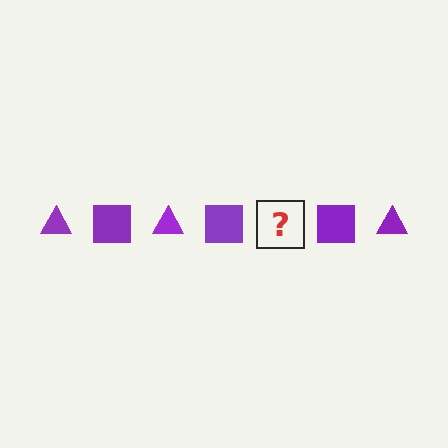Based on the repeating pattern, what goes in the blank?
The blank should be a purple triangle.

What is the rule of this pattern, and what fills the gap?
The rule is that the pattern cycles through triangle, square shapes in purple. The gap should be filled with a purple triangle.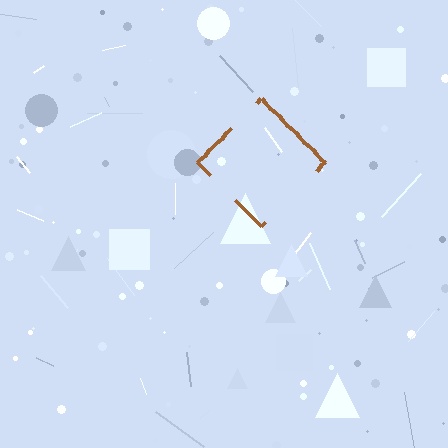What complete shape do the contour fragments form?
The contour fragments form a diamond.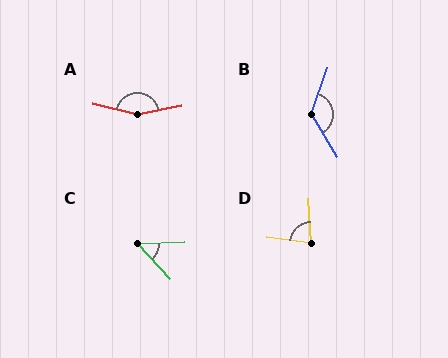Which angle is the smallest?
C, at approximately 50 degrees.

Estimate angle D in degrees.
Approximately 79 degrees.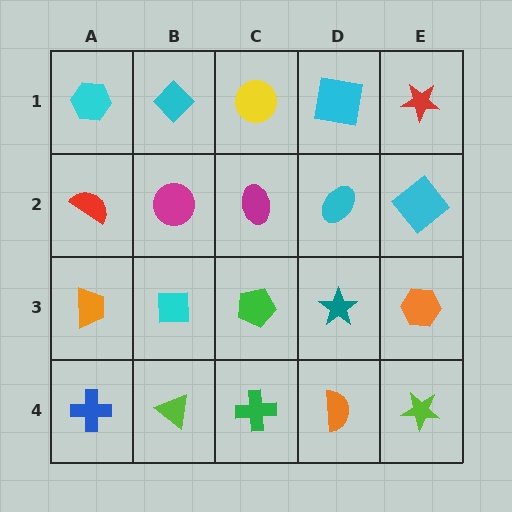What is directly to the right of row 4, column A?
A lime triangle.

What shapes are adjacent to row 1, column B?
A magenta circle (row 2, column B), a cyan hexagon (row 1, column A), a yellow circle (row 1, column C).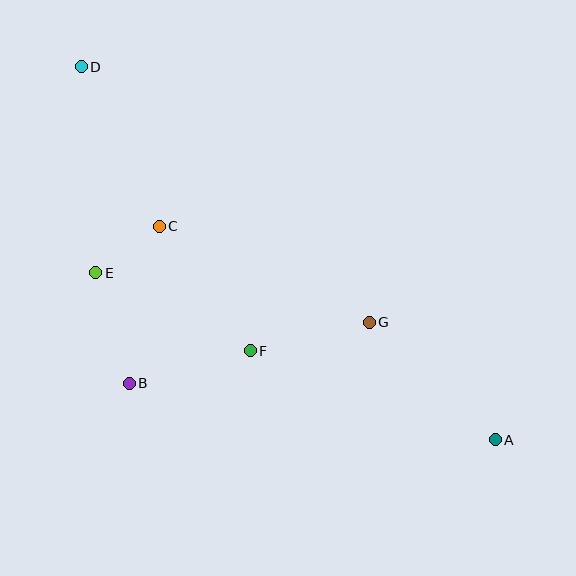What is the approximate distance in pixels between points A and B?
The distance between A and B is approximately 370 pixels.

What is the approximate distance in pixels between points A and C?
The distance between A and C is approximately 398 pixels.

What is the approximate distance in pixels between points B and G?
The distance between B and G is approximately 248 pixels.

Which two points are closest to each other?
Points C and E are closest to each other.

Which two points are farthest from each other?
Points A and D are farthest from each other.